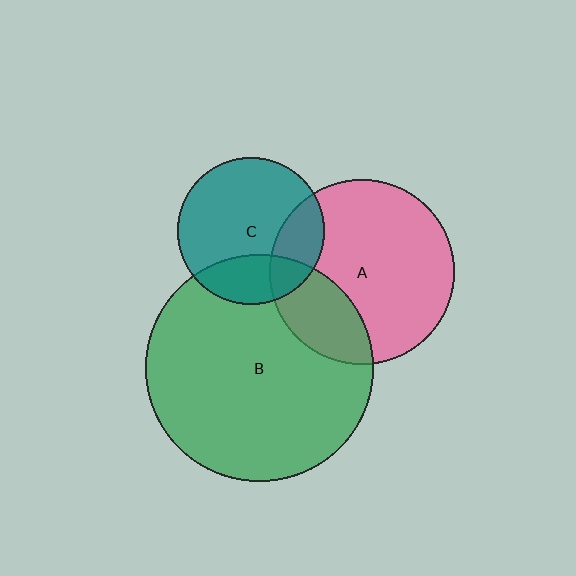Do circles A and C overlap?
Yes.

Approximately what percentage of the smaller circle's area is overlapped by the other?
Approximately 25%.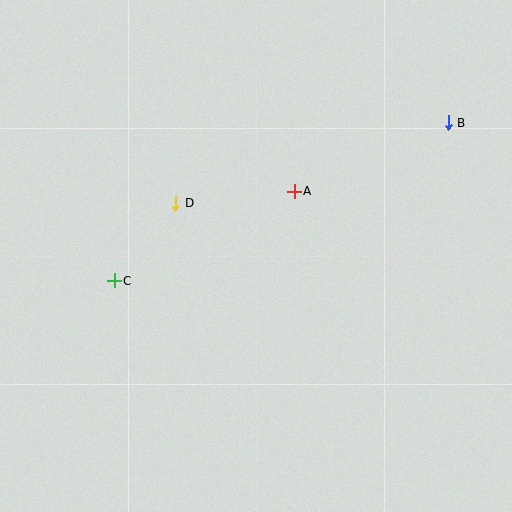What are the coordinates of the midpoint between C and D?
The midpoint between C and D is at (145, 242).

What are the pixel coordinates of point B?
Point B is at (448, 123).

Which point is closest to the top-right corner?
Point B is closest to the top-right corner.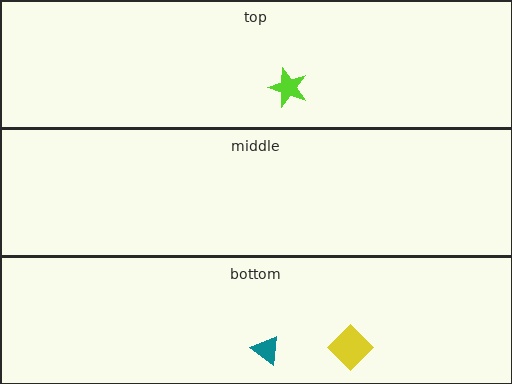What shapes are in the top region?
The lime star.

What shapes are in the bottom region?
The yellow diamond, the teal triangle.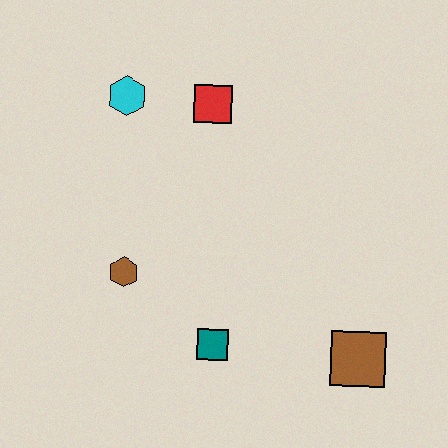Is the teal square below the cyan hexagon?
Yes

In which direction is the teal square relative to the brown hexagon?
The teal square is to the right of the brown hexagon.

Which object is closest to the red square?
The cyan hexagon is closest to the red square.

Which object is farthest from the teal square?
The cyan hexagon is farthest from the teal square.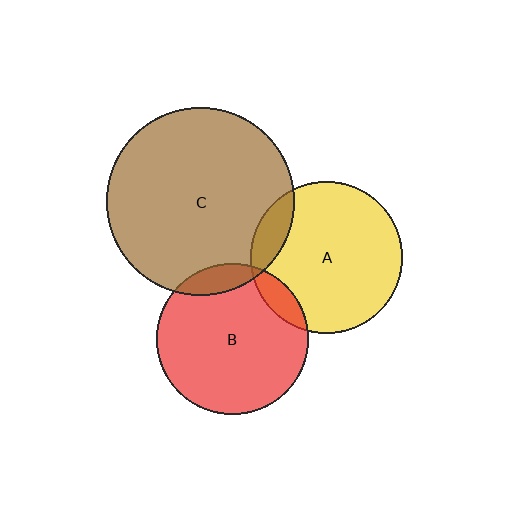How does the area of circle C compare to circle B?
Approximately 1.6 times.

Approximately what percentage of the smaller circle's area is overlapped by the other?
Approximately 10%.